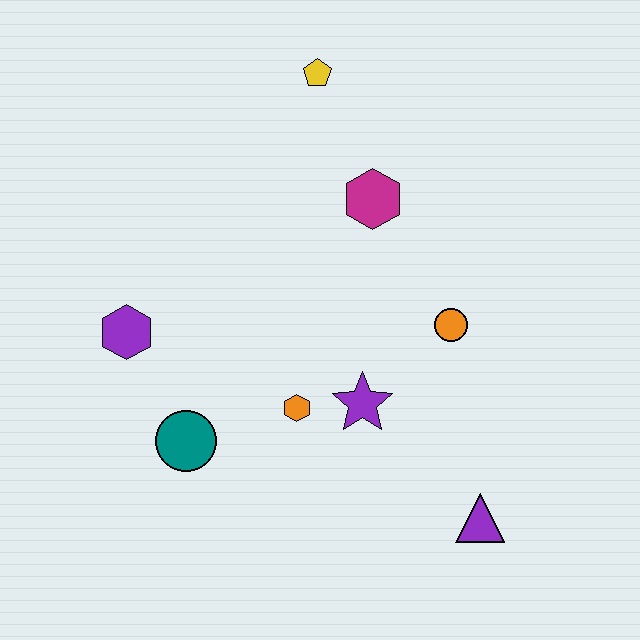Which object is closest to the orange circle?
The purple star is closest to the orange circle.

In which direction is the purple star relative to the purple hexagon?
The purple star is to the right of the purple hexagon.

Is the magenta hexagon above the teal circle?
Yes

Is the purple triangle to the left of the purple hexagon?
No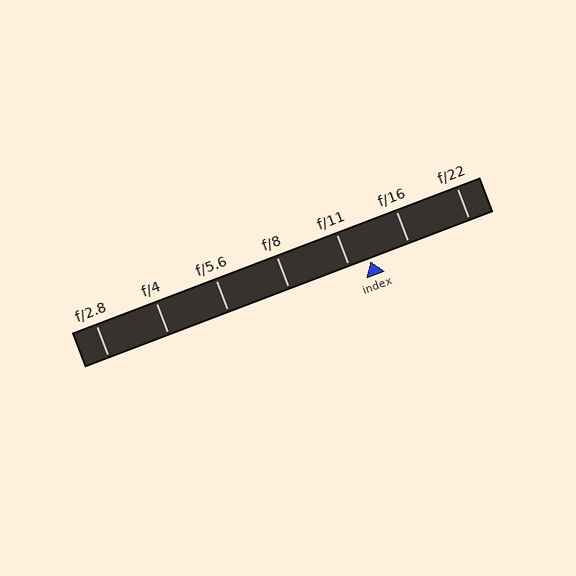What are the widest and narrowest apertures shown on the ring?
The widest aperture shown is f/2.8 and the narrowest is f/22.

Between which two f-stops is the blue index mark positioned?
The index mark is between f/11 and f/16.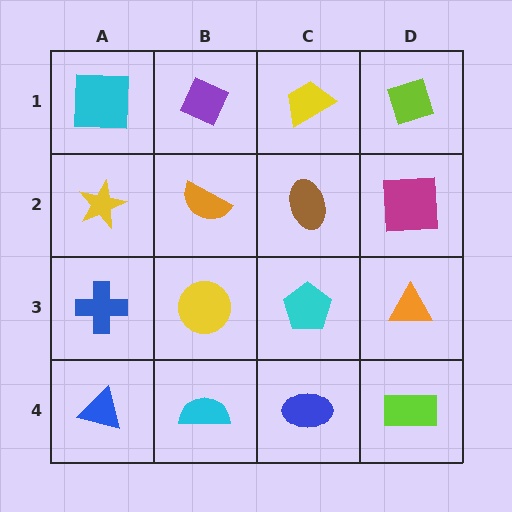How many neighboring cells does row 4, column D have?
2.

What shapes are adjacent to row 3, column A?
A yellow star (row 2, column A), a blue triangle (row 4, column A), a yellow circle (row 3, column B).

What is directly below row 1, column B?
An orange semicircle.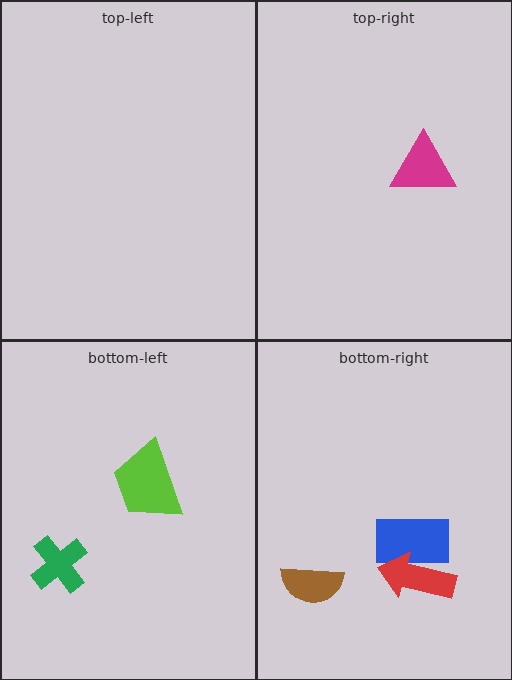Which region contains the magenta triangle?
The top-right region.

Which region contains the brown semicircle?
The bottom-right region.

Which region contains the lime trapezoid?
The bottom-left region.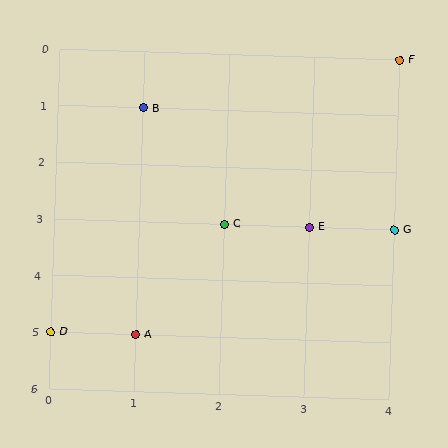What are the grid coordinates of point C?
Point C is at grid coordinates (2, 3).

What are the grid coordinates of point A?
Point A is at grid coordinates (1, 5).